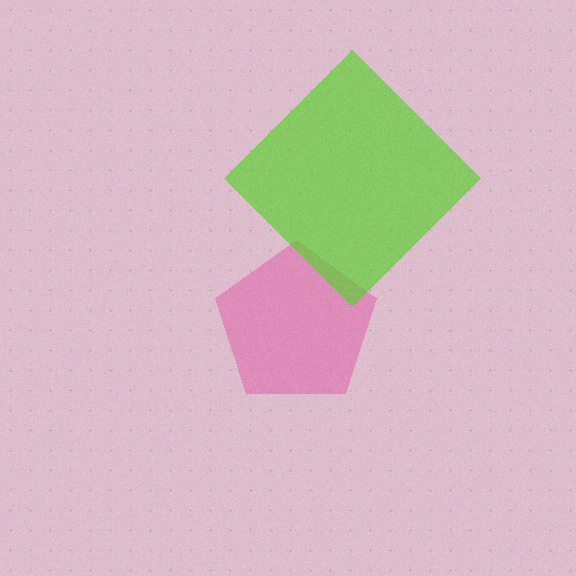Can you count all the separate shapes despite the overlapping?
Yes, there are 2 separate shapes.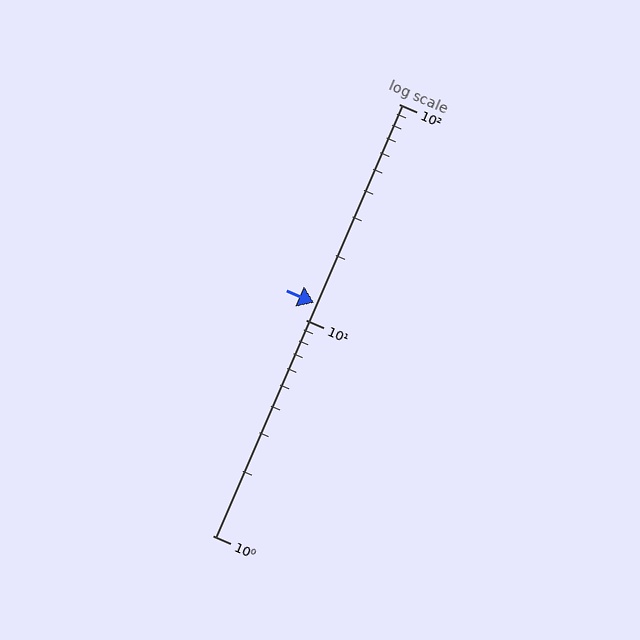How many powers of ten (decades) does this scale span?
The scale spans 2 decades, from 1 to 100.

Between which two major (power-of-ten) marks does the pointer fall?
The pointer is between 10 and 100.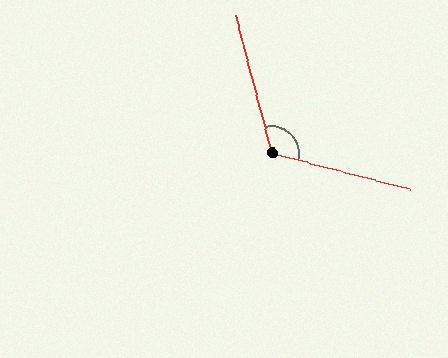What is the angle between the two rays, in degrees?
Approximately 119 degrees.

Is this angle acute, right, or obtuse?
It is obtuse.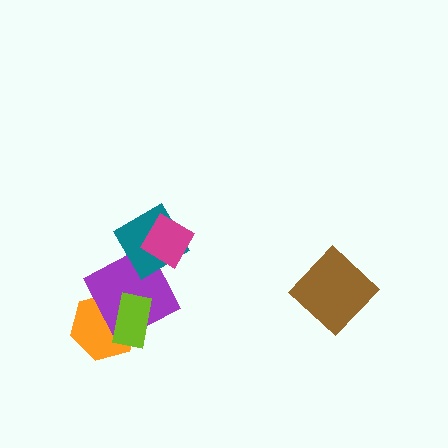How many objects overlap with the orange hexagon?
2 objects overlap with the orange hexagon.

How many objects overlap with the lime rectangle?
2 objects overlap with the lime rectangle.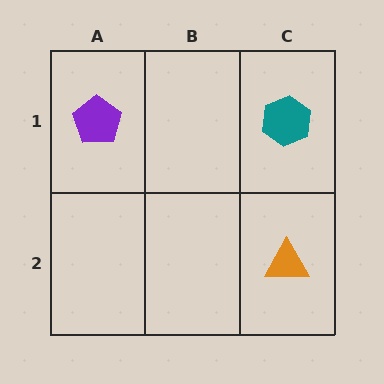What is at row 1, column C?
A teal hexagon.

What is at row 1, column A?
A purple pentagon.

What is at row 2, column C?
An orange triangle.